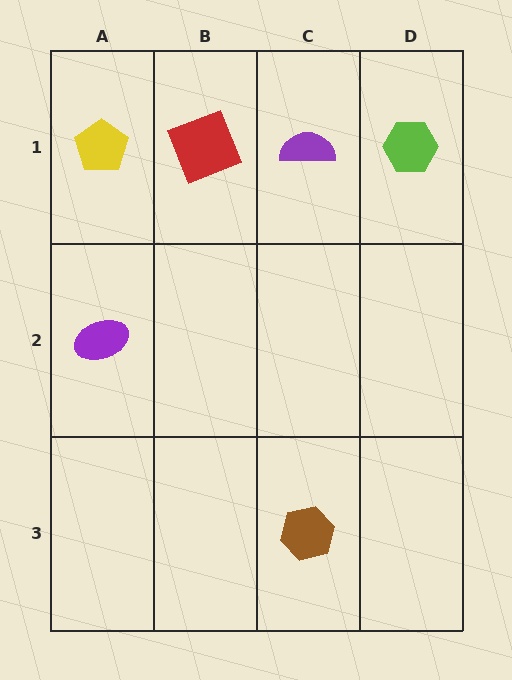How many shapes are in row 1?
4 shapes.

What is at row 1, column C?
A purple semicircle.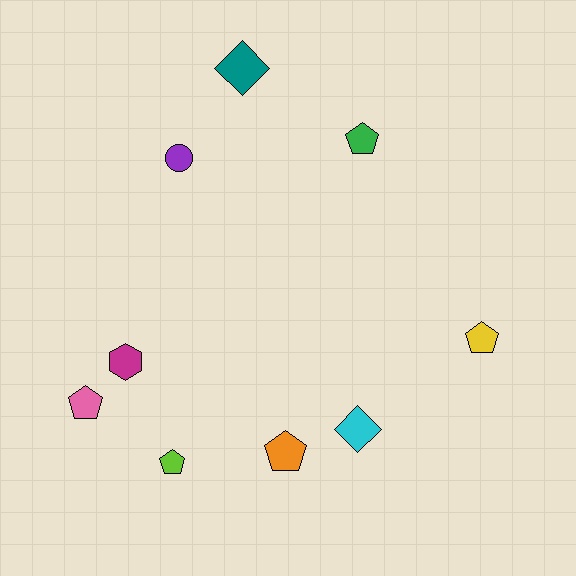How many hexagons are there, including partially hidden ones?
There is 1 hexagon.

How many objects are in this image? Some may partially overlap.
There are 9 objects.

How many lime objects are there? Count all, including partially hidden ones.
There is 1 lime object.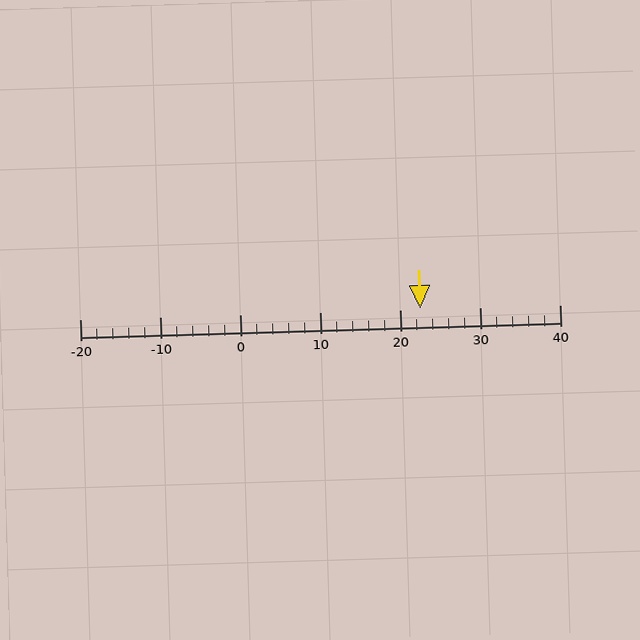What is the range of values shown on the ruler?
The ruler shows values from -20 to 40.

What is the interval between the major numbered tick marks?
The major tick marks are spaced 10 units apart.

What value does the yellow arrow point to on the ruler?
The yellow arrow points to approximately 23.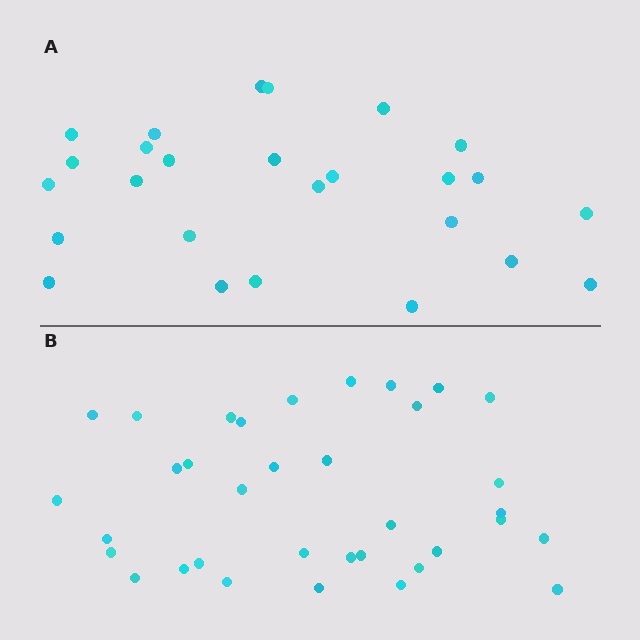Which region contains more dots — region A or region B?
Region B (the bottom region) has more dots.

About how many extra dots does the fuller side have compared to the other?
Region B has roughly 8 or so more dots than region A.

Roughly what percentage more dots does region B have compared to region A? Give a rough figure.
About 35% more.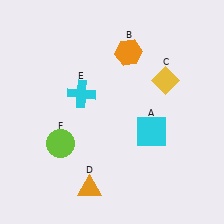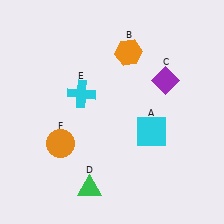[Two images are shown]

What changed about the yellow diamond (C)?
In Image 1, C is yellow. In Image 2, it changed to purple.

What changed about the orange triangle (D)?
In Image 1, D is orange. In Image 2, it changed to green.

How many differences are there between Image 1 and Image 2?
There are 3 differences between the two images.